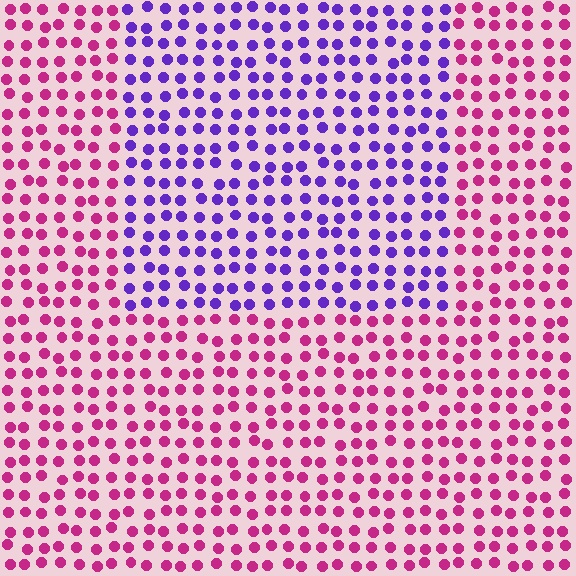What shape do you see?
I see a rectangle.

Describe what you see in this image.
The image is filled with small magenta elements in a uniform arrangement. A rectangle-shaped region is visible where the elements are tinted to a slightly different hue, forming a subtle color boundary.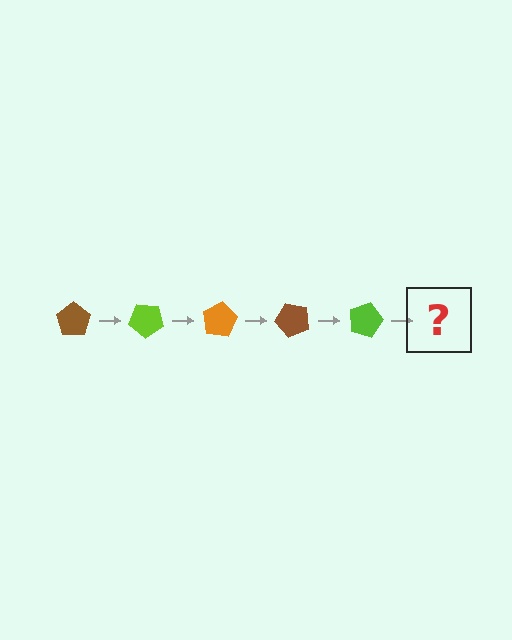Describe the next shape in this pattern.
It should be an orange pentagon, rotated 200 degrees from the start.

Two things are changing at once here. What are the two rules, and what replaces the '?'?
The two rules are that it rotates 40 degrees each step and the color cycles through brown, lime, and orange. The '?' should be an orange pentagon, rotated 200 degrees from the start.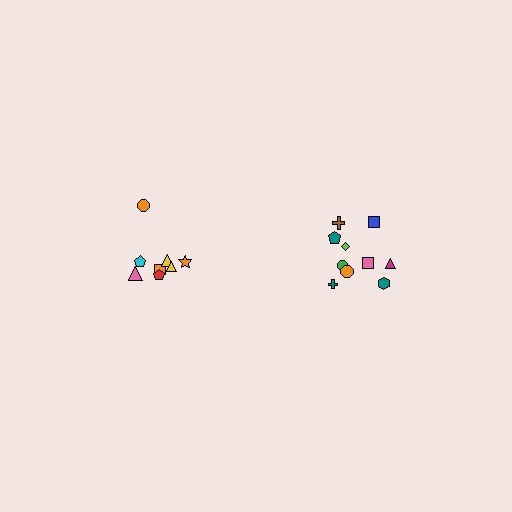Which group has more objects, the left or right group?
The right group.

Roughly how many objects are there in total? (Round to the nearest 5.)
Roughly 20 objects in total.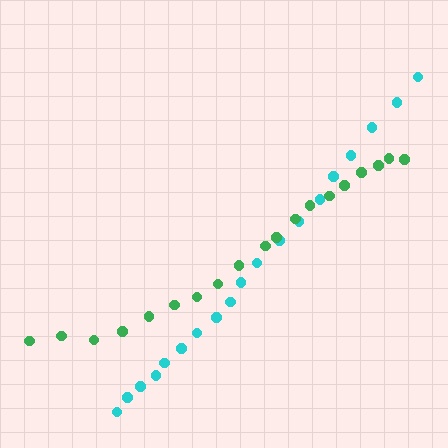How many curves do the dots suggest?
There are 2 distinct paths.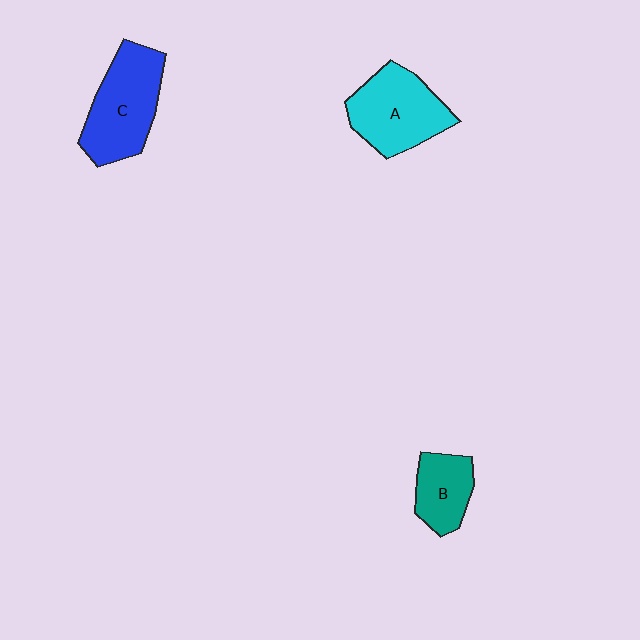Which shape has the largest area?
Shape C (blue).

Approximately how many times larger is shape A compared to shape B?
Approximately 1.7 times.